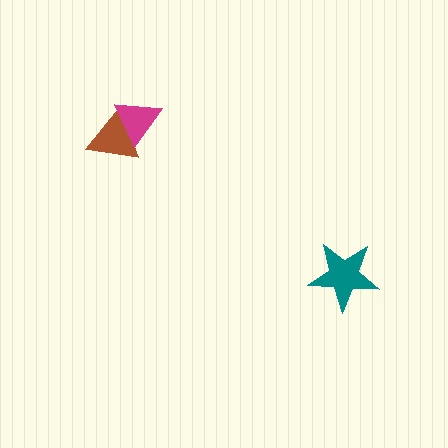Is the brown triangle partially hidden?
Yes, it is partially covered by another shape.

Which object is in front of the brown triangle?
The magenta triangle is in front of the brown triangle.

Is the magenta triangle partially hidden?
No, no other shape covers it.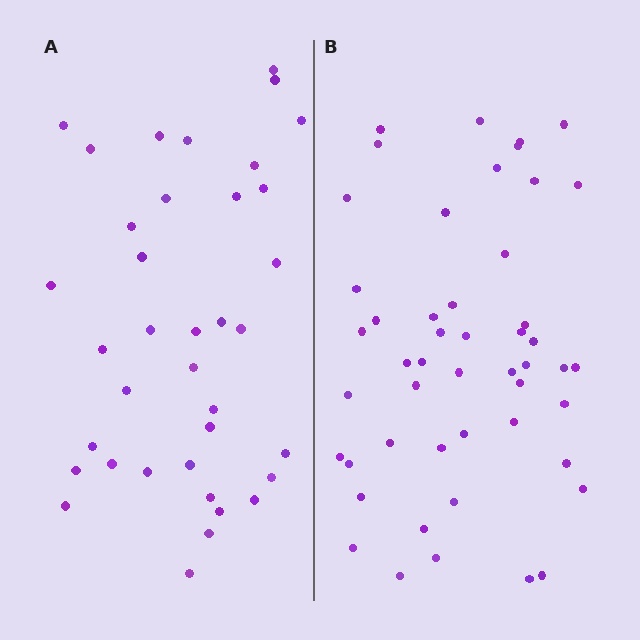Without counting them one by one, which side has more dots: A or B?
Region B (the right region) has more dots.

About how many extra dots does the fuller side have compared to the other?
Region B has roughly 12 or so more dots than region A.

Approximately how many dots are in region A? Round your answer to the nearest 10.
About 40 dots. (The exact count is 37, which rounds to 40.)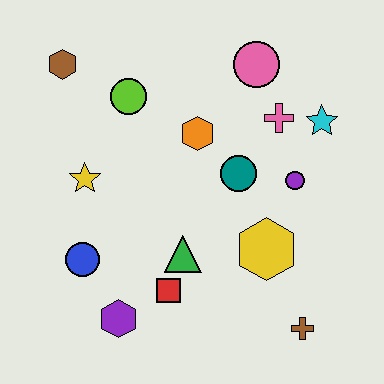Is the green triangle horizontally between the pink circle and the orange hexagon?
No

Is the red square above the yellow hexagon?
No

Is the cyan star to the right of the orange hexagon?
Yes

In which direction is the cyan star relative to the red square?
The cyan star is above the red square.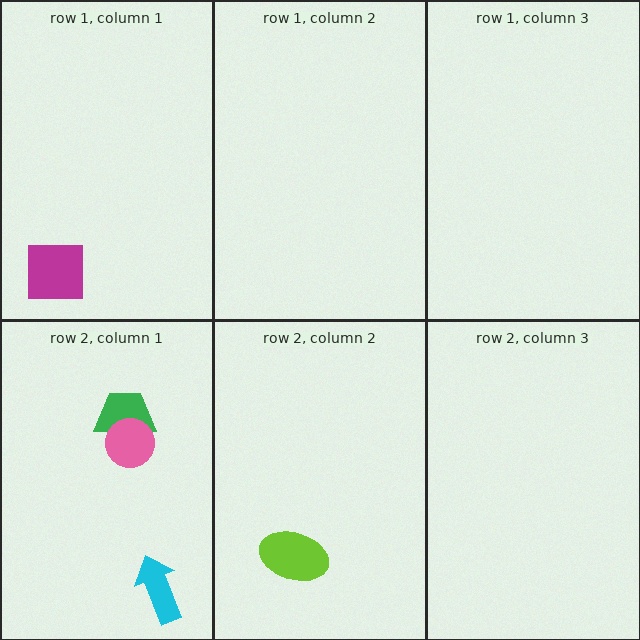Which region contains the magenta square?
The row 1, column 1 region.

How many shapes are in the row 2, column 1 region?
3.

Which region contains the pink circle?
The row 2, column 1 region.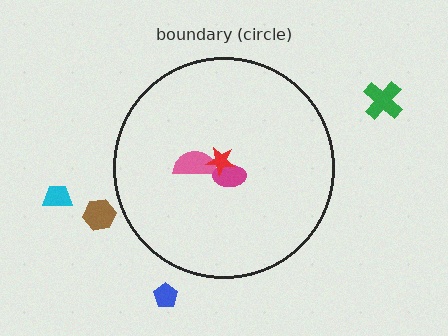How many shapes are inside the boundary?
3 inside, 4 outside.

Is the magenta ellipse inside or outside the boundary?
Inside.